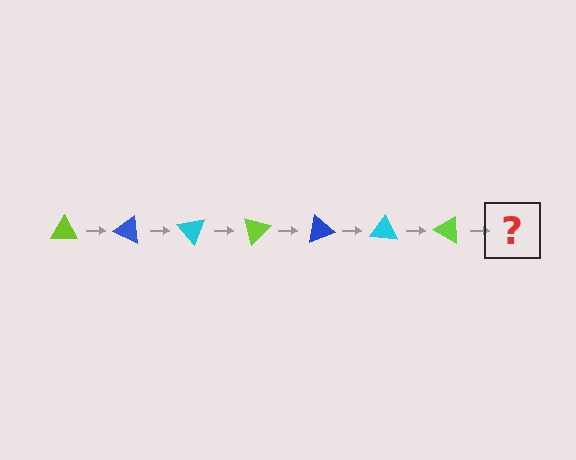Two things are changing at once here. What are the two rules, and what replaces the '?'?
The two rules are that it rotates 25 degrees each step and the color cycles through lime, blue, and cyan. The '?' should be a blue triangle, rotated 175 degrees from the start.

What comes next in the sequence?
The next element should be a blue triangle, rotated 175 degrees from the start.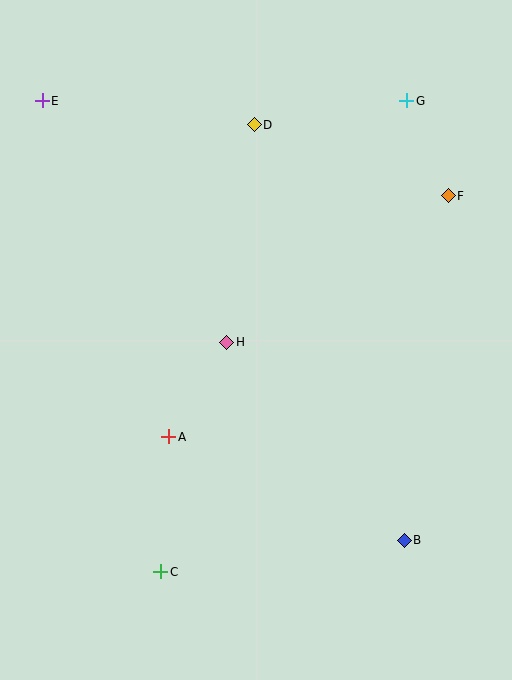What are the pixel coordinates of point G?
Point G is at (407, 101).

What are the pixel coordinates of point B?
Point B is at (404, 540).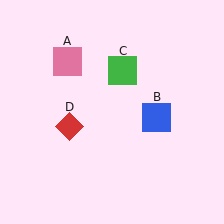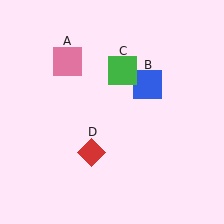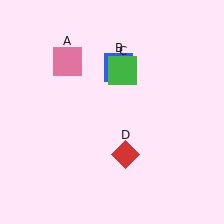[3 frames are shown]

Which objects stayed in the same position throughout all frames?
Pink square (object A) and green square (object C) remained stationary.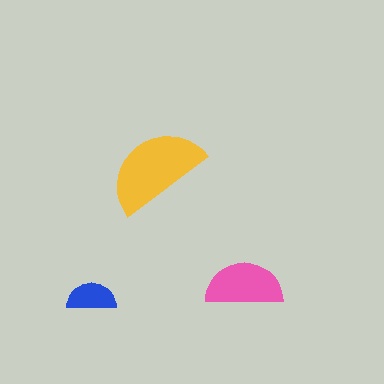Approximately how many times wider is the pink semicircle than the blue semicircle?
About 1.5 times wider.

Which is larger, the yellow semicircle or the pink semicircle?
The yellow one.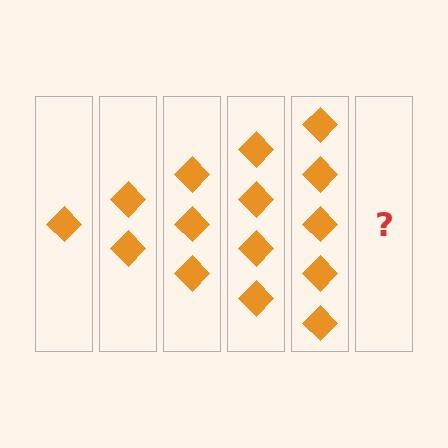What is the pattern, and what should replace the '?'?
The pattern is that each step adds one more diamond. The '?' should be 6 diamonds.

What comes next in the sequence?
The next element should be 6 diamonds.